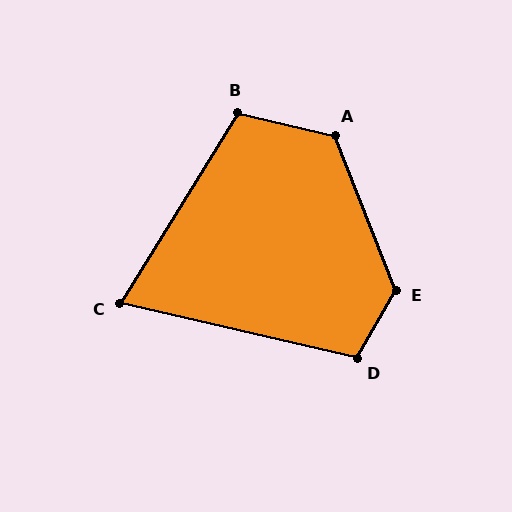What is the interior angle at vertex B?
Approximately 109 degrees (obtuse).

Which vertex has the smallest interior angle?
C, at approximately 71 degrees.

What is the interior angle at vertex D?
Approximately 106 degrees (obtuse).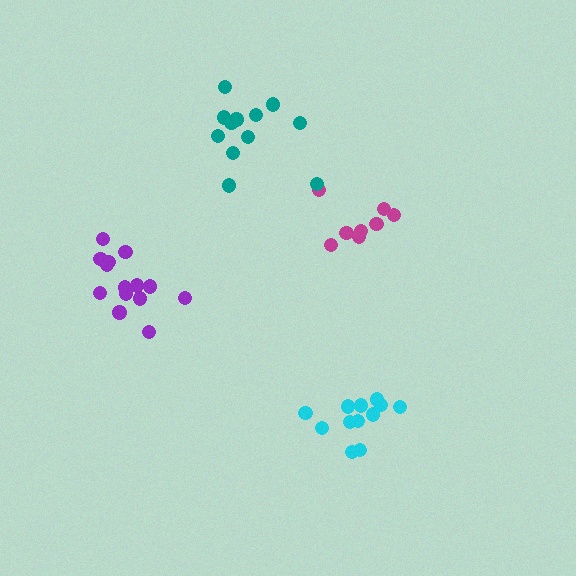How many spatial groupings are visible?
There are 4 spatial groupings.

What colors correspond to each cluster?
The clusters are colored: magenta, purple, teal, cyan.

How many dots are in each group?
Group 1: 8 dots, Group 2: 14 dots, Group 3: 12 dots, Group 4: 13 dots (47 total).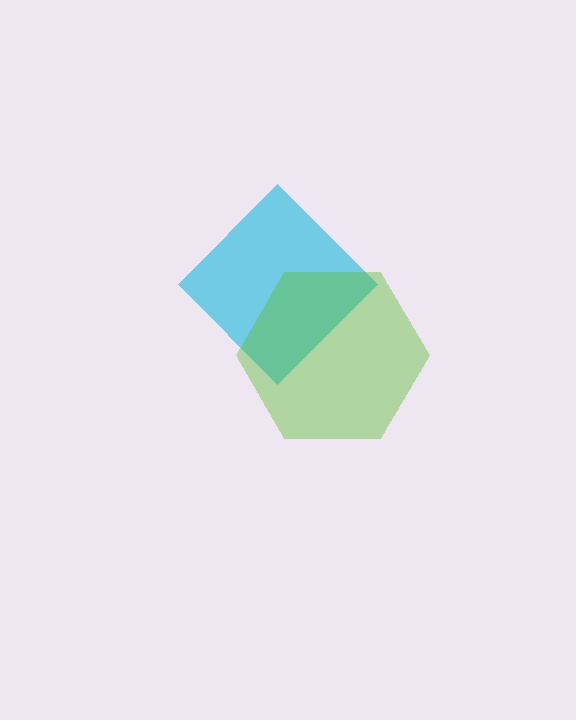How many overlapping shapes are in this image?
There are 2 overlapping shapes in the image.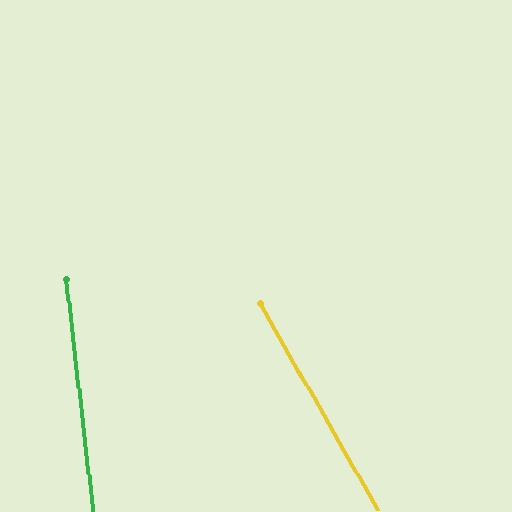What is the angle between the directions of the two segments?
Approximately 23 degrees.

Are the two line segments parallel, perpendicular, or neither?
Neither parallel nor perpendicular — they differ by about 23°.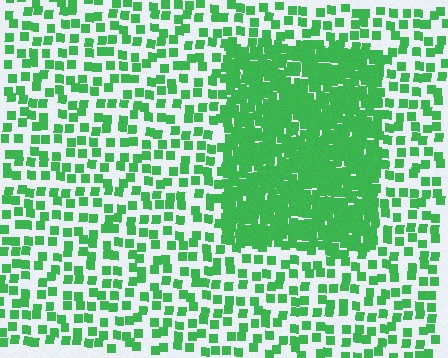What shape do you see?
I see a rectangle.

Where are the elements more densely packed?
The elements are more densely packed inside the rectangle boundary.